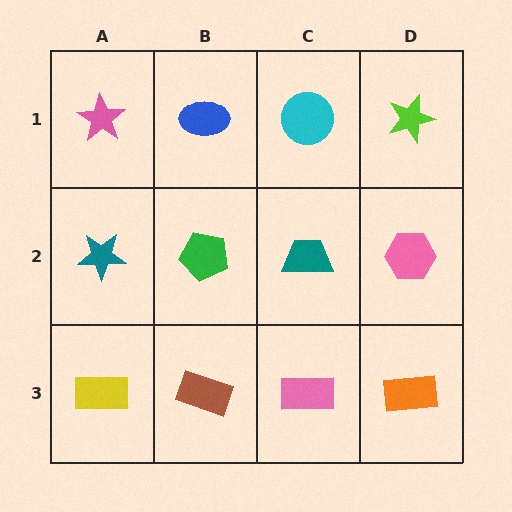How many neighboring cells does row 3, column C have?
3.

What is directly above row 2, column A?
A pink star.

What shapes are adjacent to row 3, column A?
A teal star (row 2, column A), a brown rectangle (row 3, column B).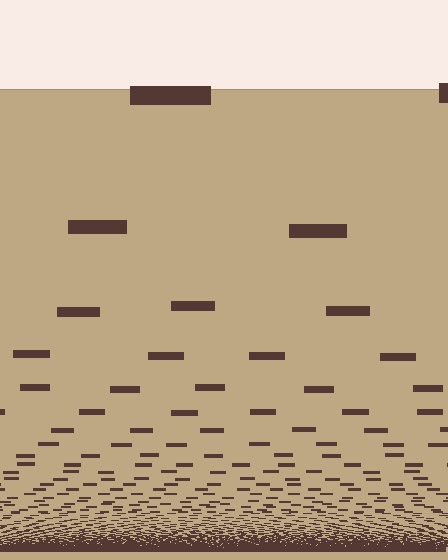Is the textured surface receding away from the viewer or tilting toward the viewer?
The surface appears to tilt toward the viewer. Texture elements get larger and sparser toward the top.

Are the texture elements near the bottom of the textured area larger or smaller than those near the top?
Smaller. The gradient is inverted — elements near the bottom are smaller and denser.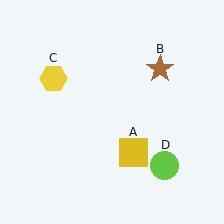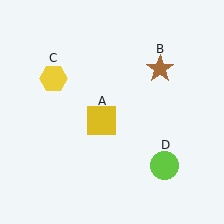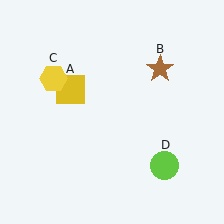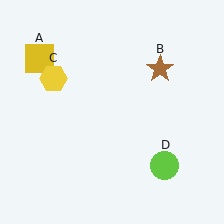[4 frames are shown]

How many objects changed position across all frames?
1 object changed position: yellow square (object A).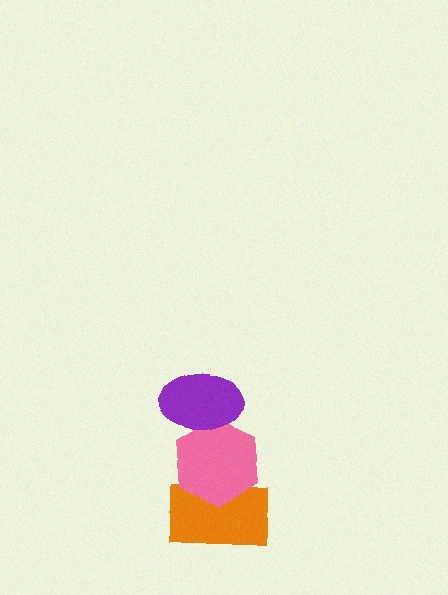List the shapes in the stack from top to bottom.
From top to bottom: the purple ellipse, the pink hexagon, the orange rectangle.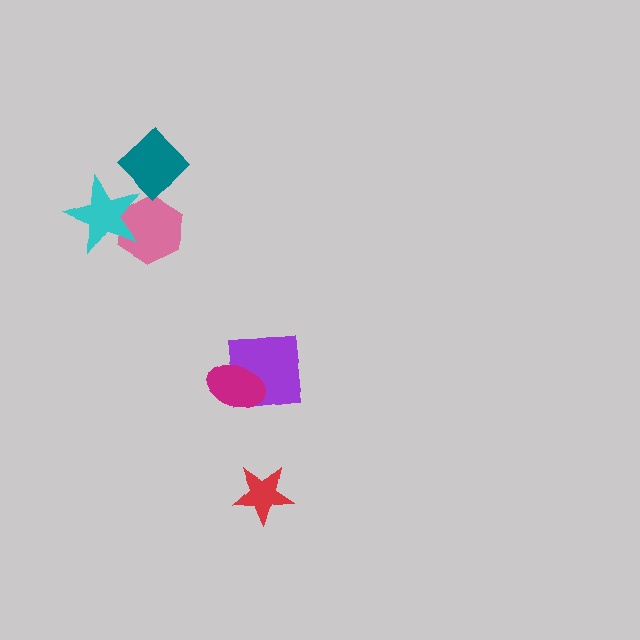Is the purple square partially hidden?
Yes, it is partially covered by another shape.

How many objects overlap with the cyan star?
1 object overlaps with the cyan star.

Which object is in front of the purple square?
The magenta ellipse is in front of the purple square.